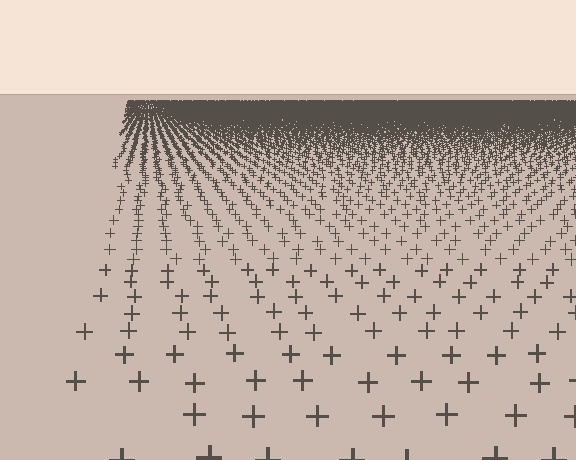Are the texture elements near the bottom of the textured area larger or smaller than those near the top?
Larger. Near the bottom, elements are closer to the viewer and appear at a bigger on-screen size.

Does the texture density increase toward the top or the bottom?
Density increases toward the top.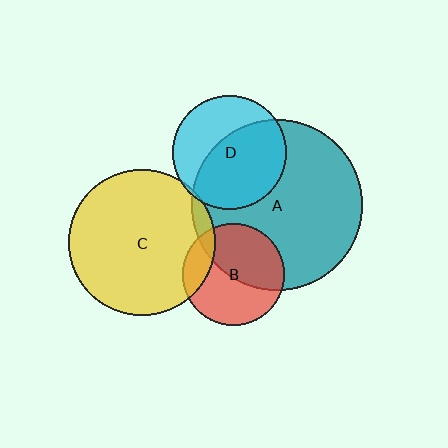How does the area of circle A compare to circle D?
Approximately 2.2 times.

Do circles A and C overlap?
Yes.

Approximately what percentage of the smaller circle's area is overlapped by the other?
Approximately 5%.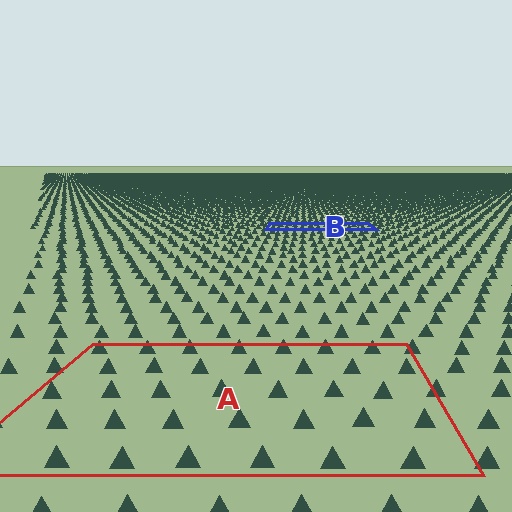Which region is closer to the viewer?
Region A is closer. The texture elements there are larger and more spread out.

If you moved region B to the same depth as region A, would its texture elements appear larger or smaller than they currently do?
They would appear larger. At a closer depth, the same texture elements are projected at a bigger on-screen size.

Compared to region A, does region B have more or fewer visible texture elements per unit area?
Region B has more texture elements per unit area — they are packed more densely because it is farther away.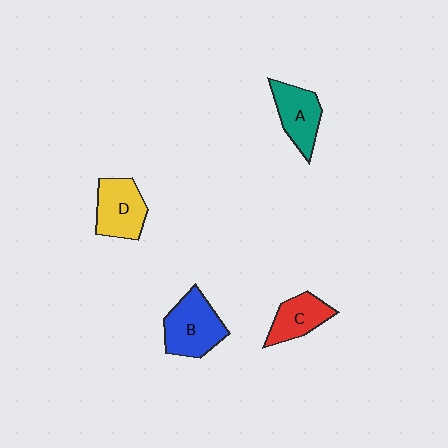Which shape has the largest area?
Shape B (blue).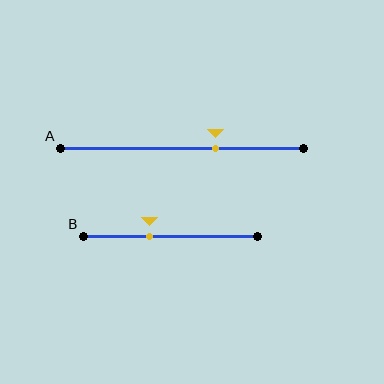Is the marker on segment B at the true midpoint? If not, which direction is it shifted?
No, the marker on segment B is shifted to the left by about 12% of the segment length.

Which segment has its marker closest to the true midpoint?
Segment B has its marker closest to the true midpoint.